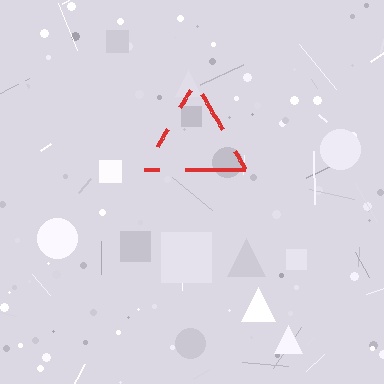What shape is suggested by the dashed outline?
The dashed outline suggests a triangle.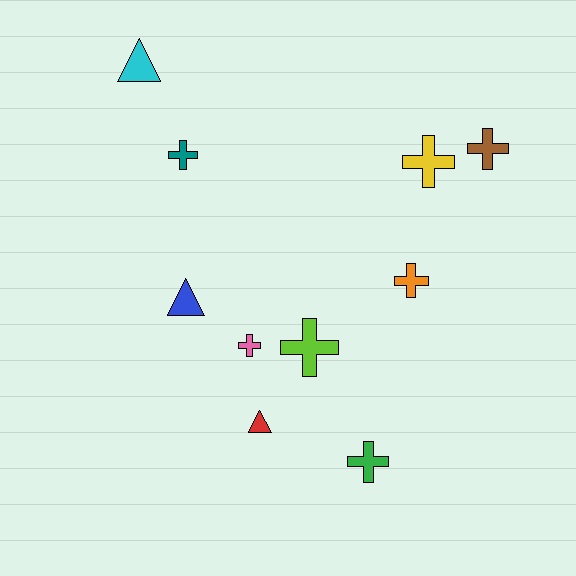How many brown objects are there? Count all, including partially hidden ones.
There is 1 brown object.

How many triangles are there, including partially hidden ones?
There are 3 triangles.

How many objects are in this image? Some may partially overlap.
There are 10 objects.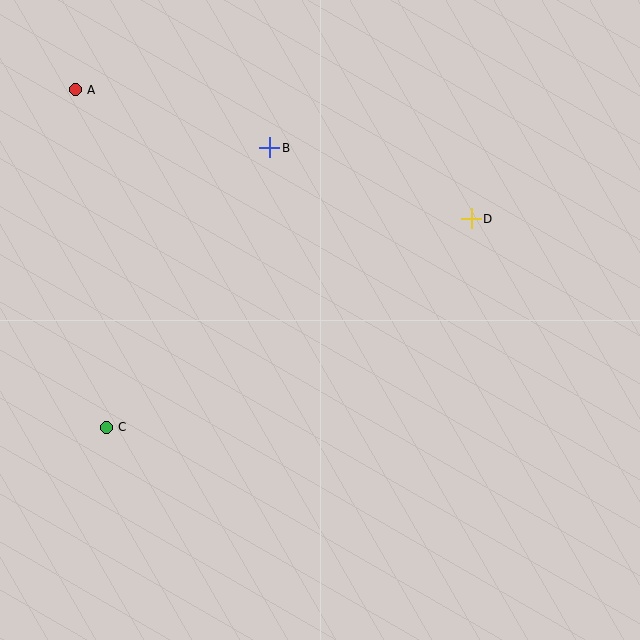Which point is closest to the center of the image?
Point B at (270, 148) is closest to the center.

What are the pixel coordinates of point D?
Point D is at (471, 219).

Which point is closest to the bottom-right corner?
Point D is closest to the bottom-right corner.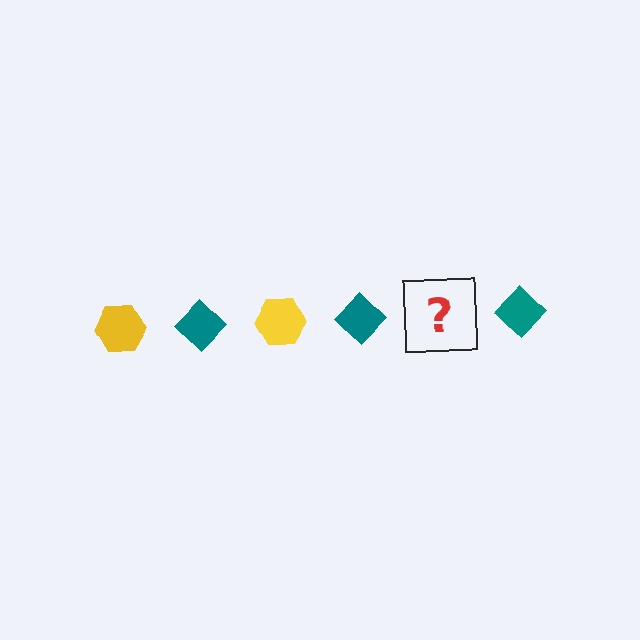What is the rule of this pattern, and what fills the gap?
The rule is that the pattern alternates between yellow hexagon and teal diamond. The gap should be filled with a yellow hexagon.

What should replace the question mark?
The question mark should be replaced with a yellow hexagon.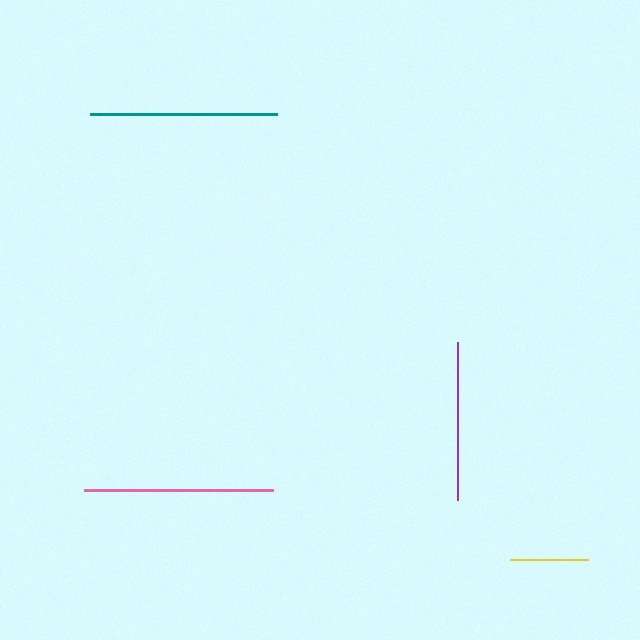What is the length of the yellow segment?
The yellow segment is approximately 78 pixels long.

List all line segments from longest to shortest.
From longest to shortest: pink, teal, purple, yellow.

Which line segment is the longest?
The pink line is the longest at approximately 189 pixels.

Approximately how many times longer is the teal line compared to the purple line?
The teal line is approximately 1.2 times the length of the purple line.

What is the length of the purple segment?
The purple segment is approximately 158 pixels long.